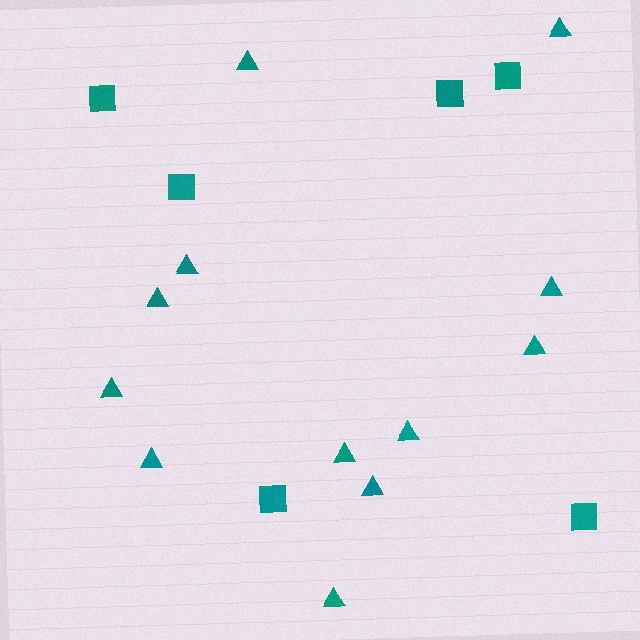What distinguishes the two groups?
There are 2 groups: one group of squares (6) and one group of triangles (12).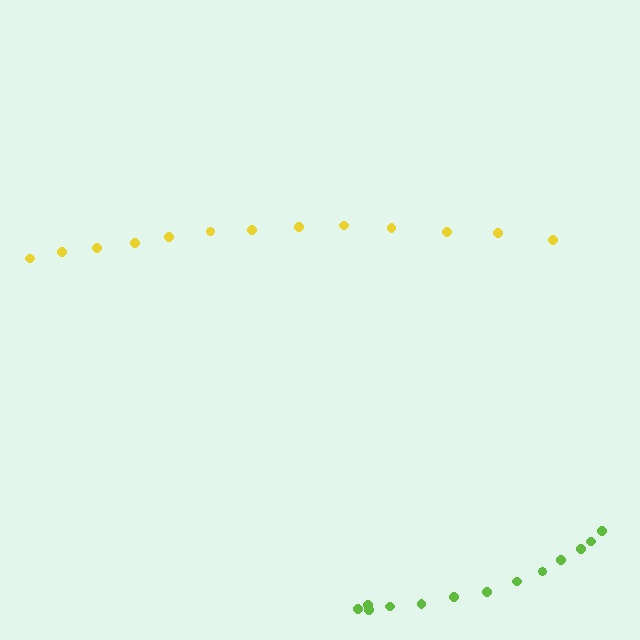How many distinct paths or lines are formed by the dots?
There are 2 distinct paths.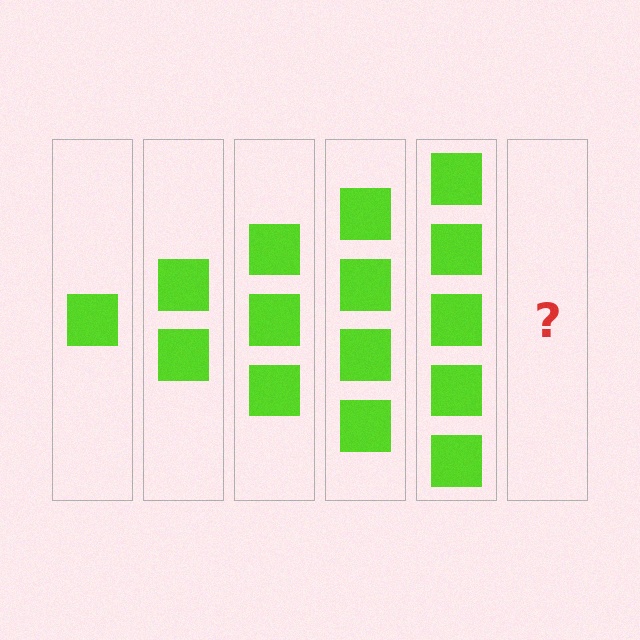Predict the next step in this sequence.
The next step is 6 squares.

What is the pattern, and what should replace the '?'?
The pattern is that each step adds one more square. The '?' should be 6 squares.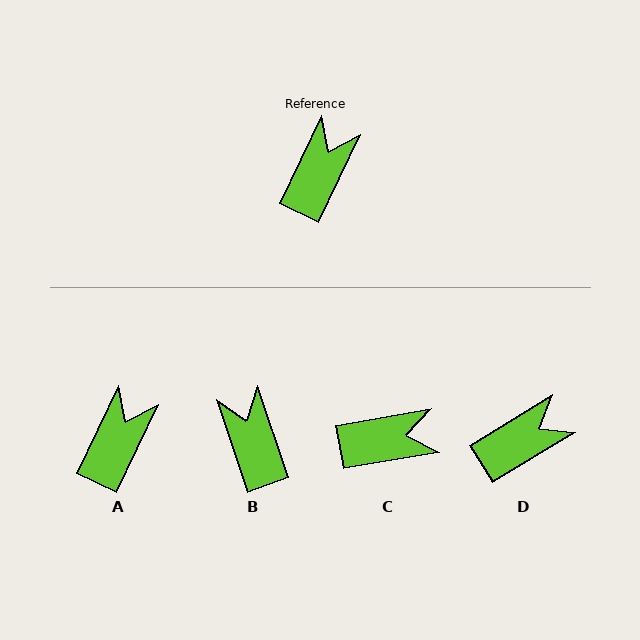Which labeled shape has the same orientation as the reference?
A.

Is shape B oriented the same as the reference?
No, it is off by about 44 degrees.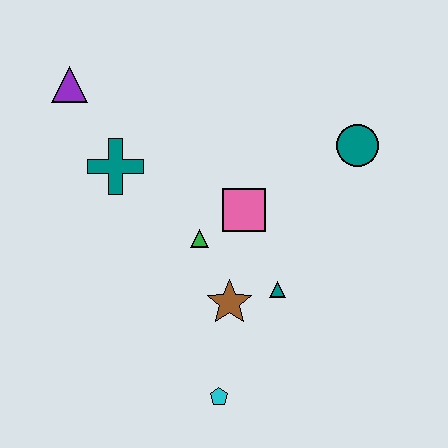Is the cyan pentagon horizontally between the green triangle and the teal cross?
No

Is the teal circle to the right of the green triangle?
Yes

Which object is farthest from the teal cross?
The cyan pentagon is farthest from the teal cross.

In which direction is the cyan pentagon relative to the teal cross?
The cyan pentagon is below the teal cross.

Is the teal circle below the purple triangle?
Yes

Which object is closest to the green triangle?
The pink square is closest to the green triangle.